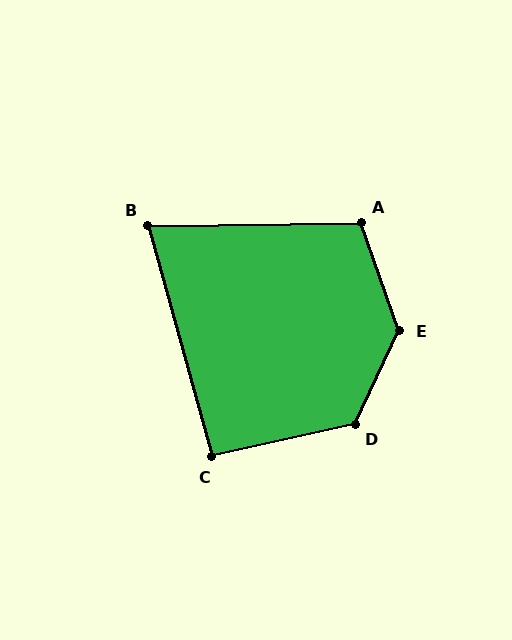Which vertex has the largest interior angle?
E, at approximately 136 degrees.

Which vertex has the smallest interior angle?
B, at approximately 75 degrees.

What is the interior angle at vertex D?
Approximately 128 degrees (obtuse).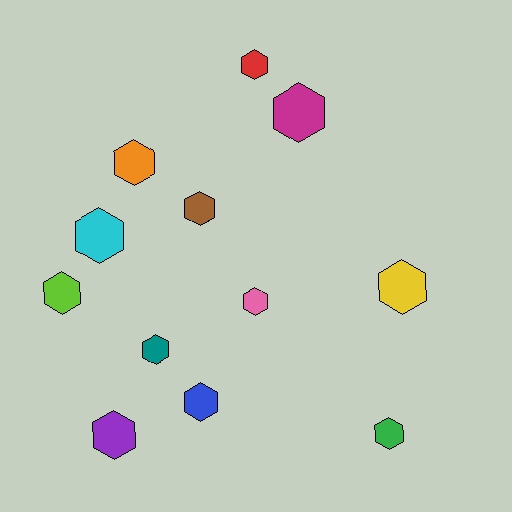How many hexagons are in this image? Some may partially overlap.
There are 12 hexagons.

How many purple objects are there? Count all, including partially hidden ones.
There is 1 purple object.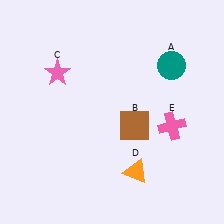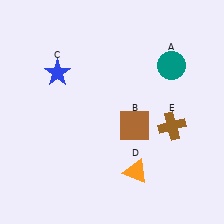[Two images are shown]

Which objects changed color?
C changed from pink to blue. E changed from pink to brown.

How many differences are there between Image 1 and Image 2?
There are 2 differences between the two images.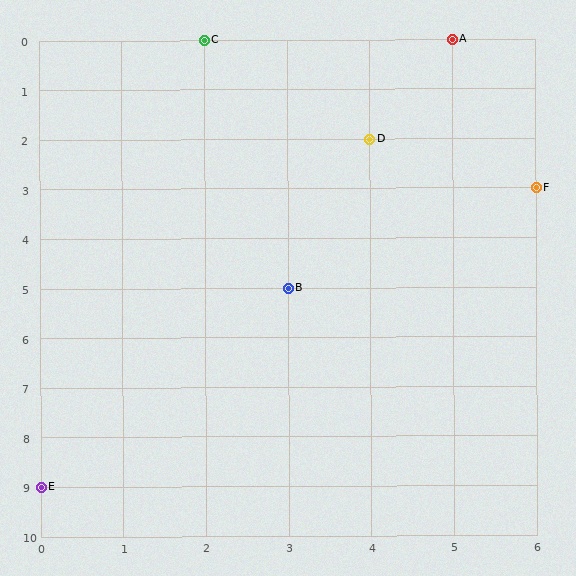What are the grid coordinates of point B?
Point B is at grid coordinates (3, 5).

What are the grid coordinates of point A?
Point A is at grid coordinates (5, 0).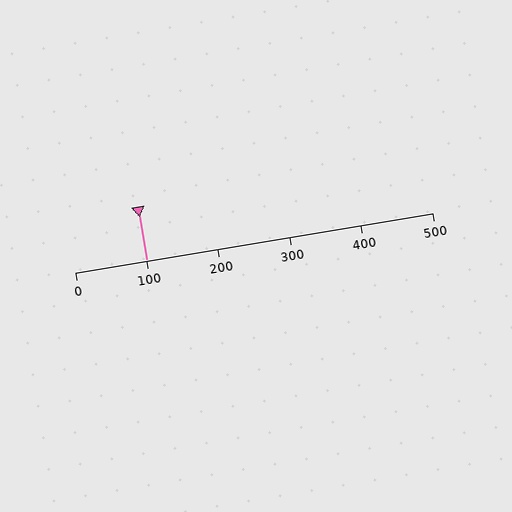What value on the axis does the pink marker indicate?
The marker indicates approximately 100.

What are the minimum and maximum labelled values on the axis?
The axis runs from 0 to 500.